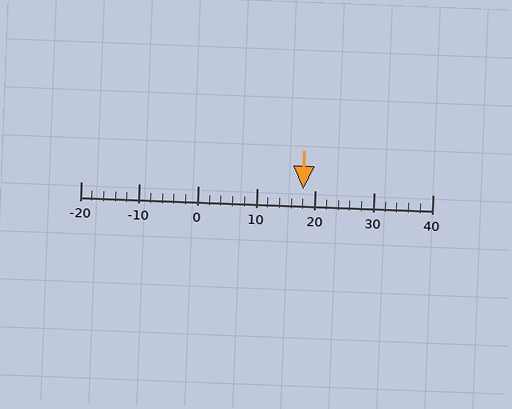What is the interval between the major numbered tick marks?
The major tick marks are spaced 10 units apart.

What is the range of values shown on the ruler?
The ruler shows values from -20 to 40.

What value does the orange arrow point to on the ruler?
The orange arrow points to approximately 18.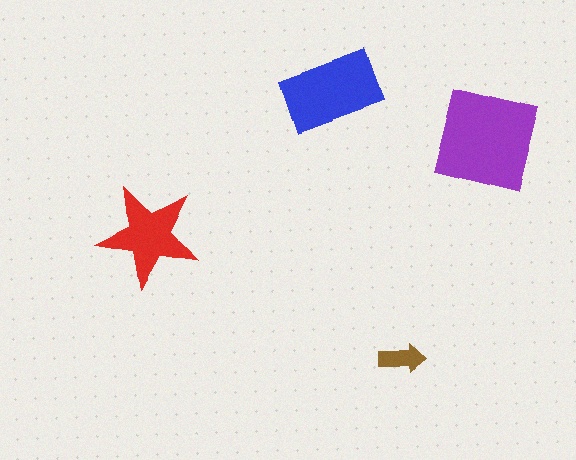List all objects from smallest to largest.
The brown arrow, the red star, the blue rectangle, the purple square.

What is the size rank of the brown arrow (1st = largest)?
4th.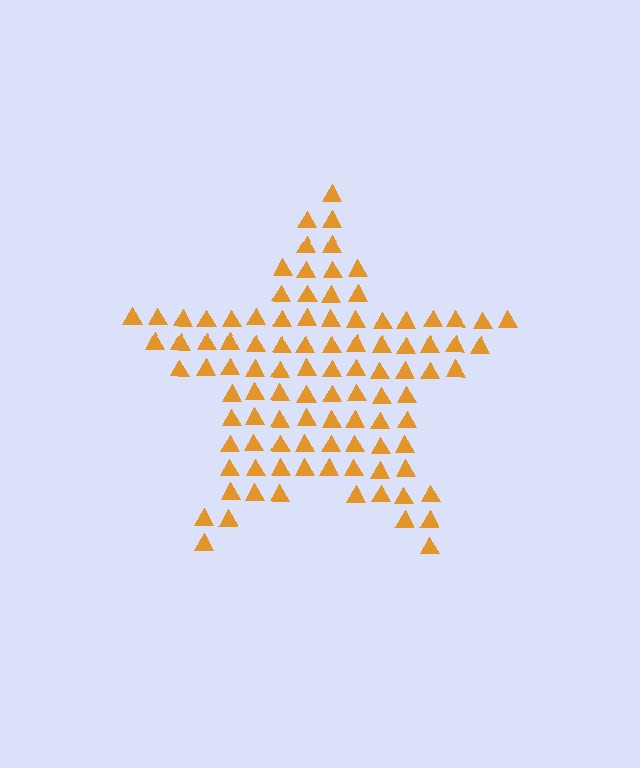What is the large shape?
The large shape is a star.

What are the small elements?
The small elements are triangles.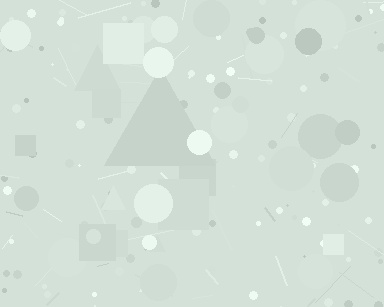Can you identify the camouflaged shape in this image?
The camouflaged shape is a triangle.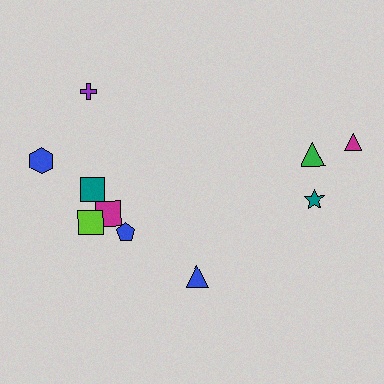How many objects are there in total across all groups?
There are 10 objects.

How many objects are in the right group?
There are 4 objects.